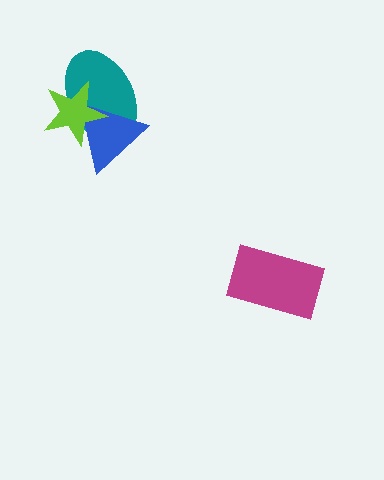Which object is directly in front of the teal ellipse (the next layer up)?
The blue triangle is directly in front of the teal ellipse.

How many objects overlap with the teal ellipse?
2 objects overlap with the teal ellipse.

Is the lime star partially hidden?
No, no other shape covers it.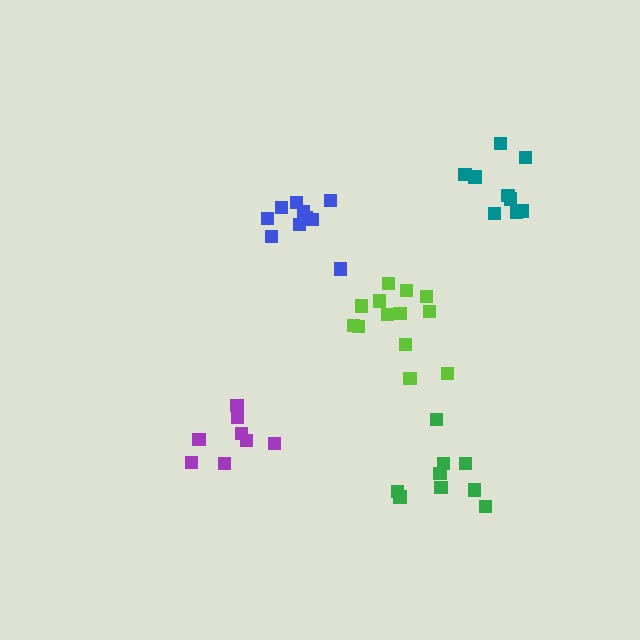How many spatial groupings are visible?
There are 5 spatial groupings.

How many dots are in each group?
Group 1: 8 dots, Group 2: 10 dots, Group 3: 13 dots, Group 4: 9 dots, Group 5: 9 dots (49 total).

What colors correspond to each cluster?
The clusters are colored: purple, blue, lime, teal, green.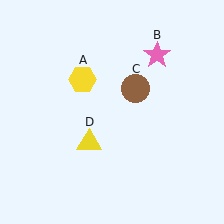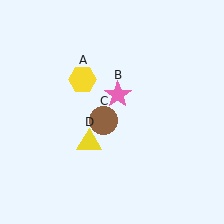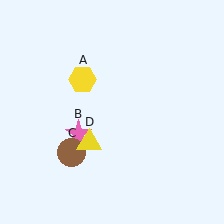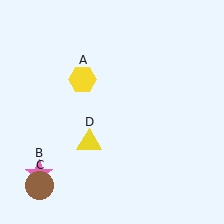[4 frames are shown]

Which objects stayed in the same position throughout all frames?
Yellow hexagon (object A) and yellow triangle (object D) remained stationary.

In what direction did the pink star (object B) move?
The pink star (object B) moved down and to the left.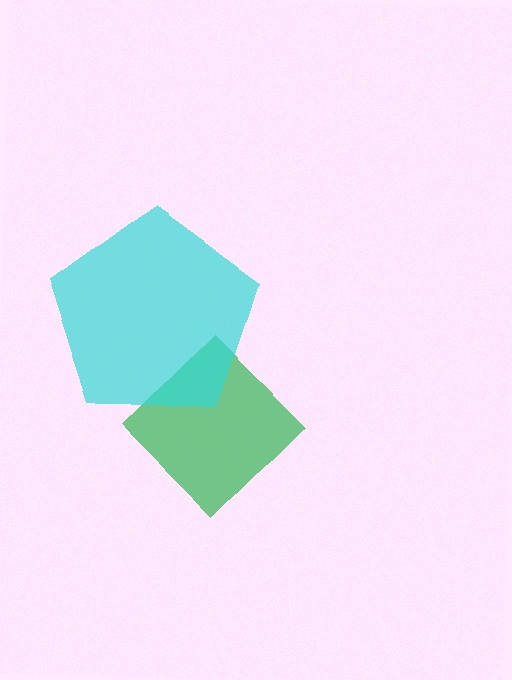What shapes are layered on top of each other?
The layered shapes are: a green diamond, a cyan pentagon.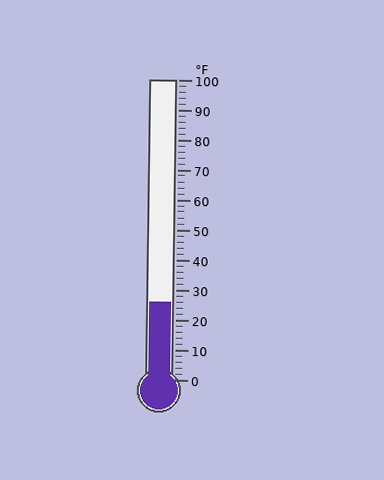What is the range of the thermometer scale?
The thermometer scale ranges from 0°F to 100°F.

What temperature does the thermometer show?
The thermometer shows approximately 26°F.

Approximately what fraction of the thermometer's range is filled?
The thermometer is filled to approximately 25% of its range.